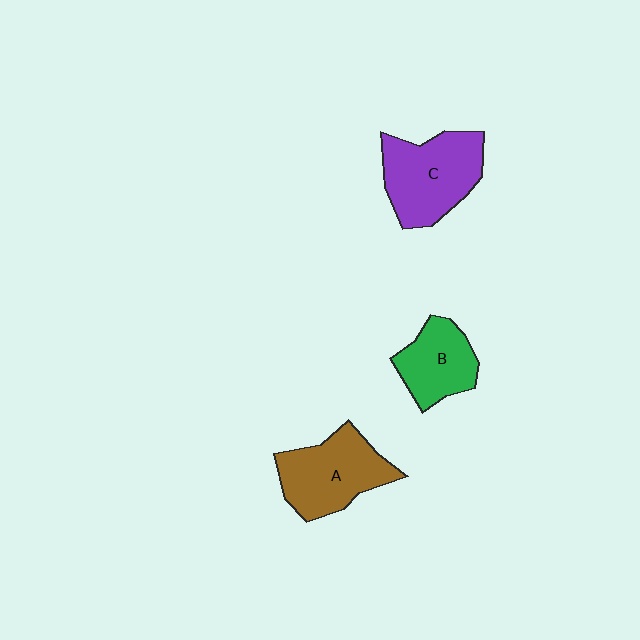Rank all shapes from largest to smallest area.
From largest to smallest: C (purple), A (brown), B (green).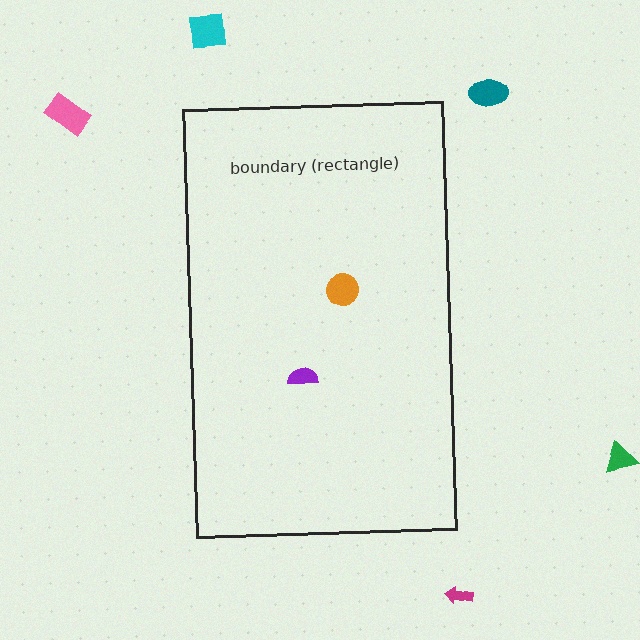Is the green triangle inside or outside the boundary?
Outside.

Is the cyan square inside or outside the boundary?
Outside.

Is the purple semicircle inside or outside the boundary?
Inside.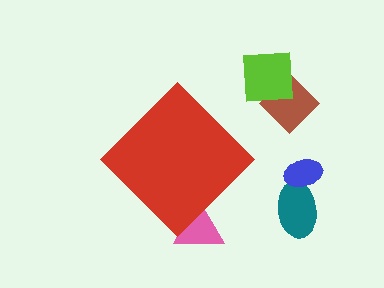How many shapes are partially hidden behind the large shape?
1 shape is partially hidden.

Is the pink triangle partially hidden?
Yes, the pink triangle is partially hidden behind the red diamond.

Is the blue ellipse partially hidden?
No, the blue ellipse is fully visible.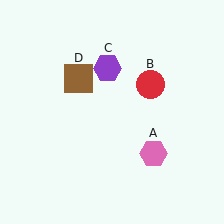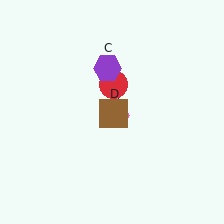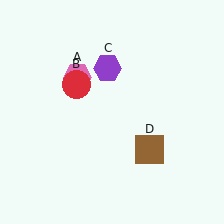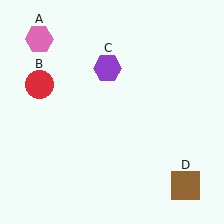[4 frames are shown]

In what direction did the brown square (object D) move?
The brown square (object D) moved down and to the right.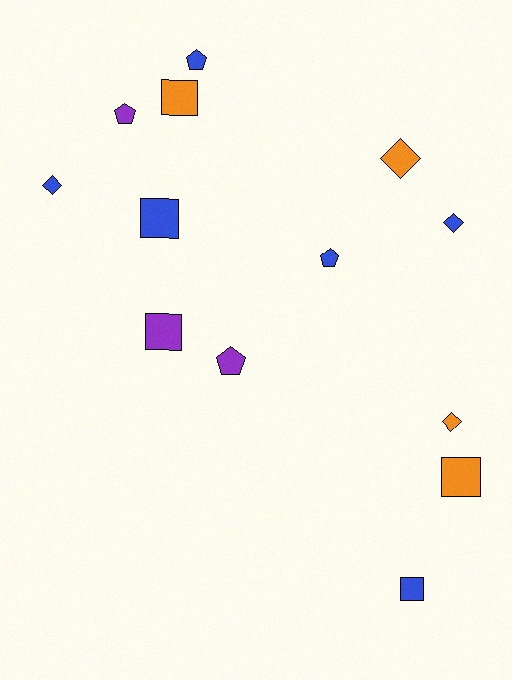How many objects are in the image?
There are 13 objects.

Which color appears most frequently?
Blue, with 6 objects.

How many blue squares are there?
There are 2 blue squares.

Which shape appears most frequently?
Square, with 5 objects.